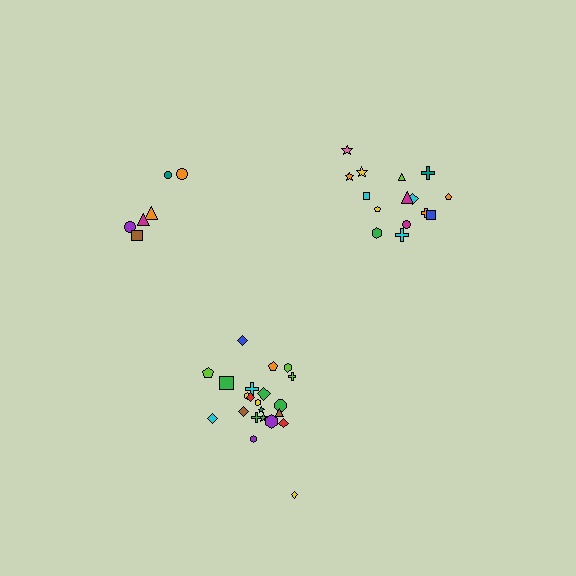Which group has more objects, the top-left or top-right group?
The top-right group.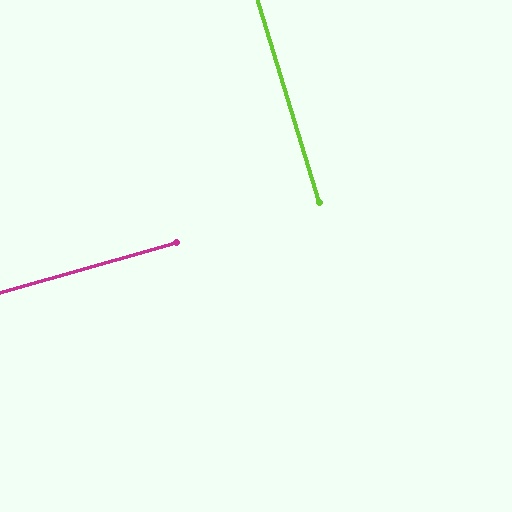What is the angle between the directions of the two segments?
Approximately 89 degrees.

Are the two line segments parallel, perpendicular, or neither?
Perpendicular — they meet at approximately 89°.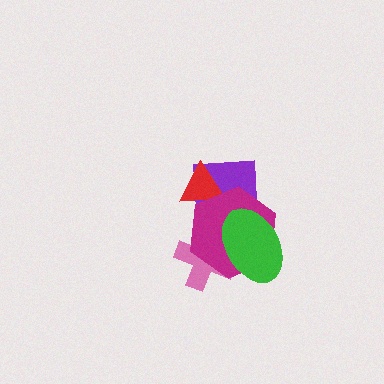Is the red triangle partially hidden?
Yes, it is partially covered by another shape.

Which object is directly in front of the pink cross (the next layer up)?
The magenta hexagon is directly in front of the pink cross.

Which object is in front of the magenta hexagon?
The green ellipse is in front of the magenta hexagon.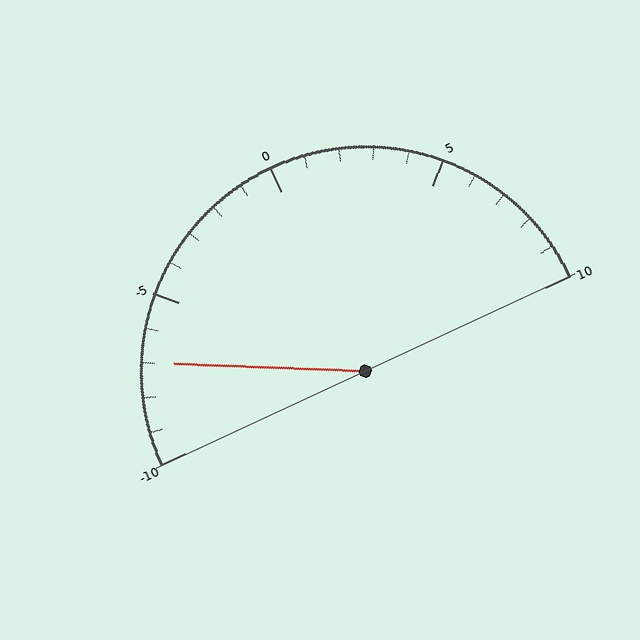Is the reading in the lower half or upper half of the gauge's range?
The reading is in the lower half of the range (-10 to 10).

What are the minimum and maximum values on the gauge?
The gauge ranges from -10 to 10.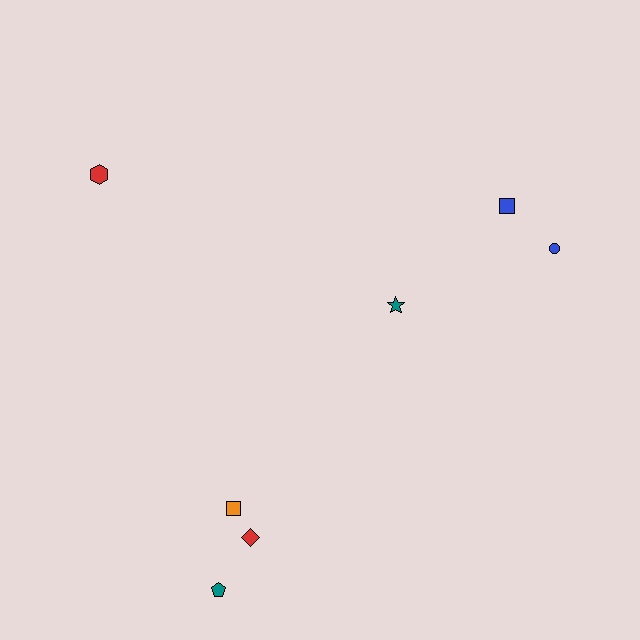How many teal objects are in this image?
There are 2 teal objects.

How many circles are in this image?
There is 1 circle.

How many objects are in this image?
There are 7 objects.